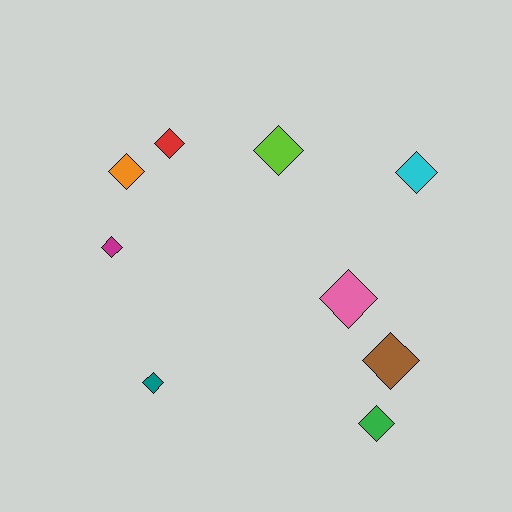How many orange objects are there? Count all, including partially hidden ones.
There is 1 orange object.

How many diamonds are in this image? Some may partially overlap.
There are 9 diamonds.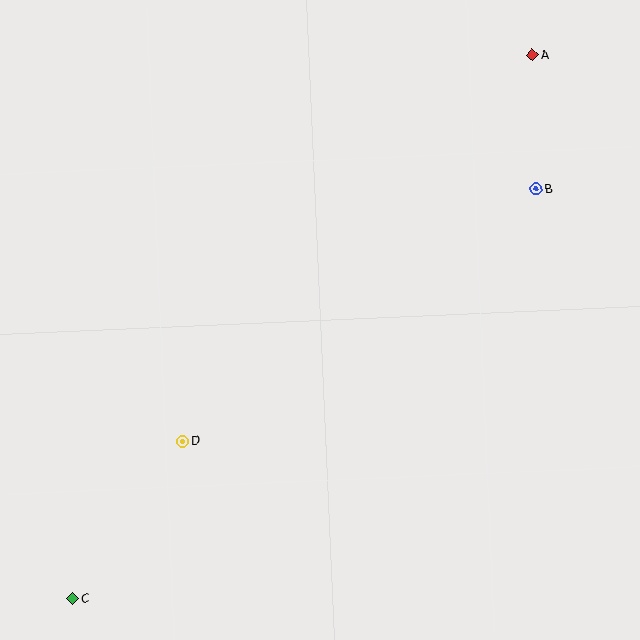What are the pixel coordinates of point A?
Point A is at (532, 55).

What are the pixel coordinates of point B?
Point B is at (536, 189).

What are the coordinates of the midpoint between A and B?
The midpoint between A and B is at (534, 122).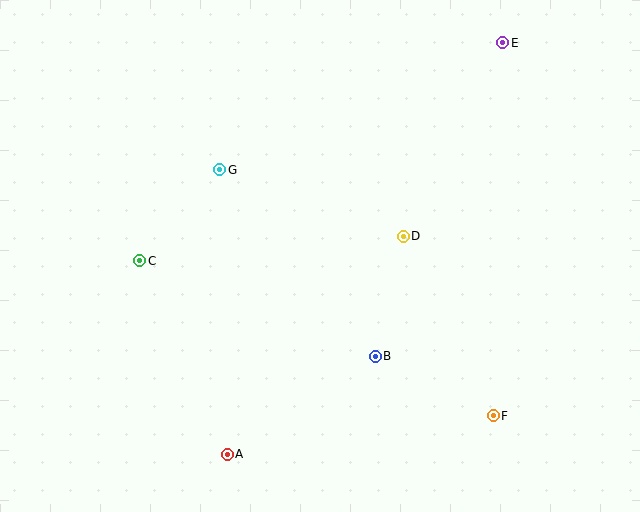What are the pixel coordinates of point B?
Point B is at (375, 356).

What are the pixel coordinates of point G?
Point G is at (220, 170).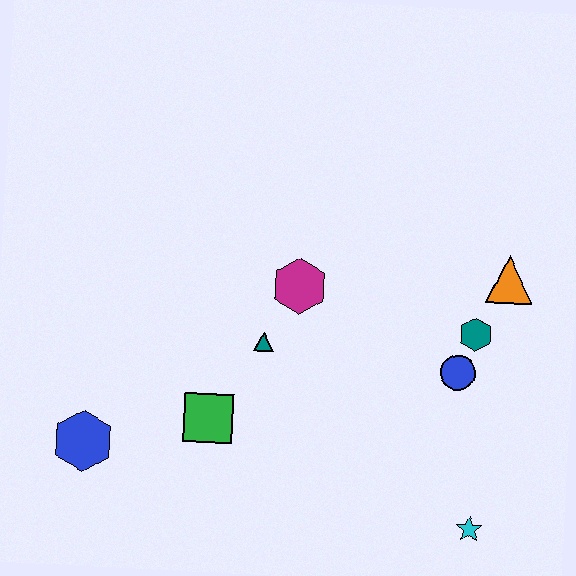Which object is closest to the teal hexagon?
The blue circle is closest to the teal hexagon.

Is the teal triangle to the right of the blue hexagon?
Yes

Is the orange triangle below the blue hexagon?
No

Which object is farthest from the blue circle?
The blue hexagon is farthest from the blue circle.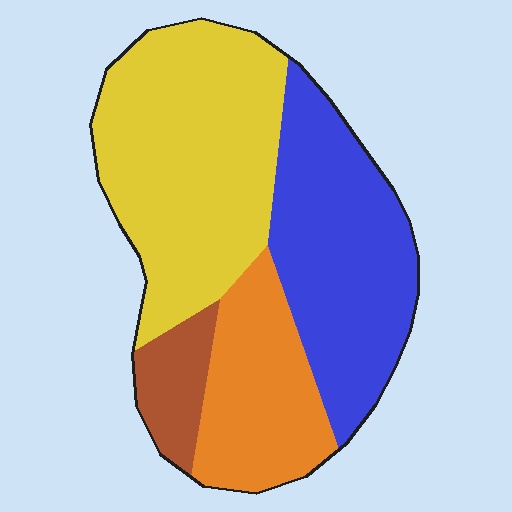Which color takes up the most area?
Yellow, at roughly 40%.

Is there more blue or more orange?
Blue.